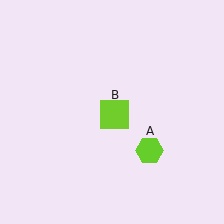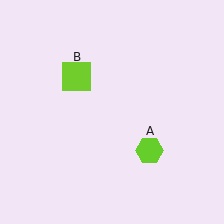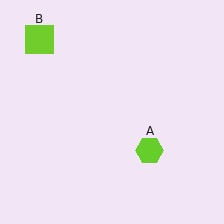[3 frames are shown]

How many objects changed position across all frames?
1 object changed position: lime square (object B).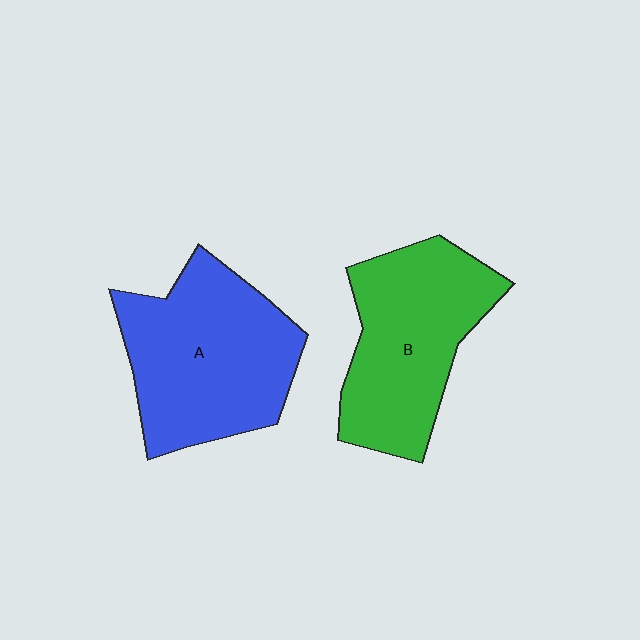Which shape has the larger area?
Shape A (blue).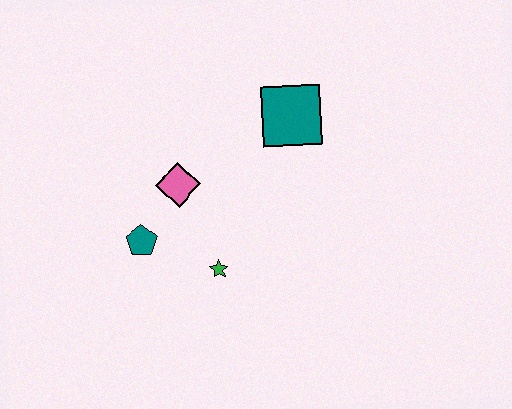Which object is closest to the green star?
The teal pentagon is closest to the green star.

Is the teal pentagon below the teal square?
Yes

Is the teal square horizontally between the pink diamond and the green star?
No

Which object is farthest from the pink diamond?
The teal square is farthest from the pink diamond.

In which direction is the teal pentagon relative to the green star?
The teal pentagon is to the left of the green star.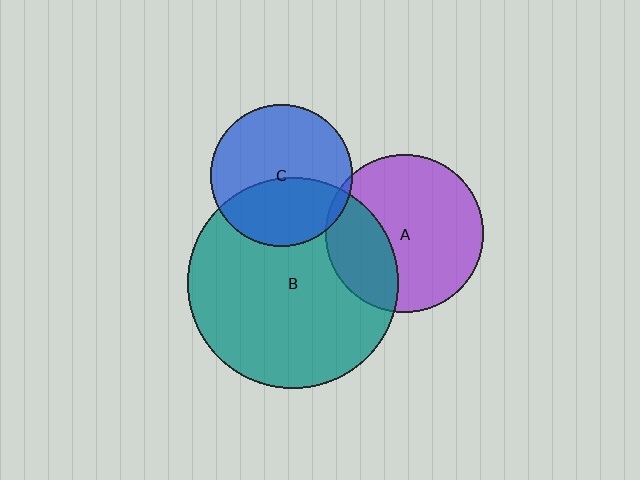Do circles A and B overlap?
Yes.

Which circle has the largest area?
Circle B (teal).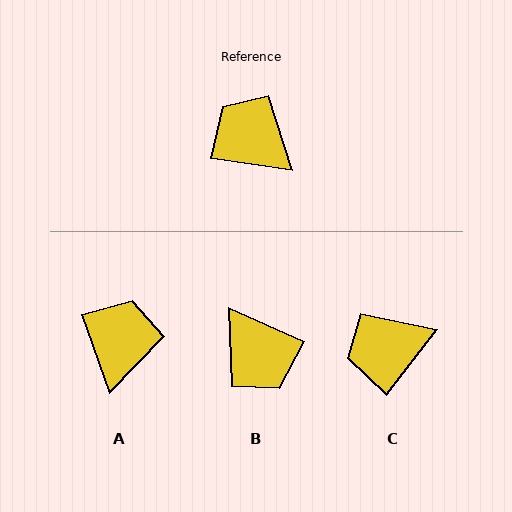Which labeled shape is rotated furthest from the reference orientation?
B, about 164 degrees away.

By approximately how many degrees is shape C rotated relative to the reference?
Approximately 60 degrees counter-clockwise.